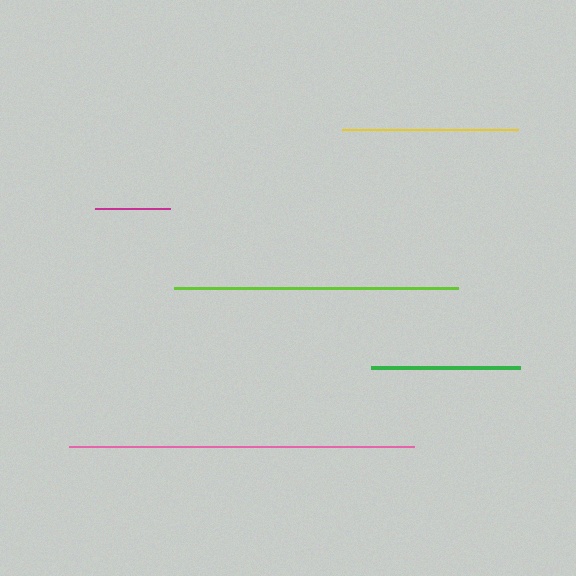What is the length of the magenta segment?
The magenta segment is approximately 75 pixels long.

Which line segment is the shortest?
The magenta line is the shortest at approximately 75 pixels.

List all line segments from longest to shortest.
From longest to shortest: pink, lime, yellow, green, magenta.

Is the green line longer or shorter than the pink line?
The pink line is longer than the green line.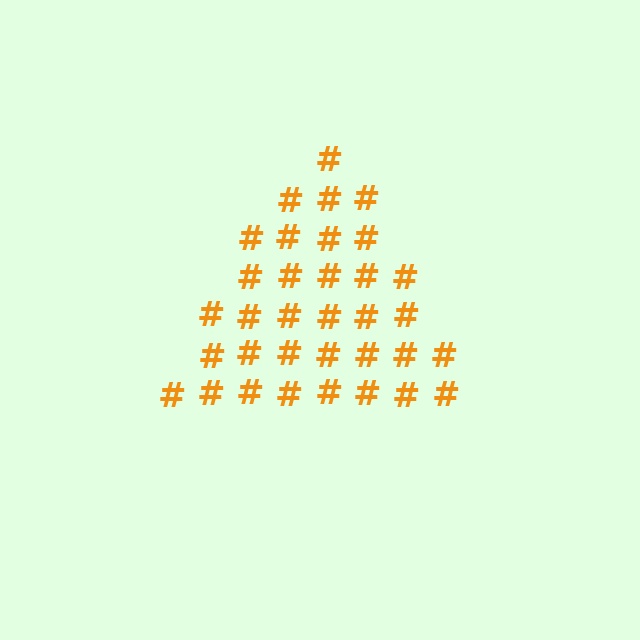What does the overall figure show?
The overall figure shows a triangle.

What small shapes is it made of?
It is made of small hash symbols.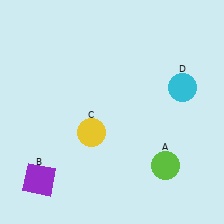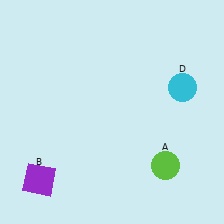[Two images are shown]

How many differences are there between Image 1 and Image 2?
There is 1 difference between the two images.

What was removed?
The yellow circle (C) was removed in Image 2.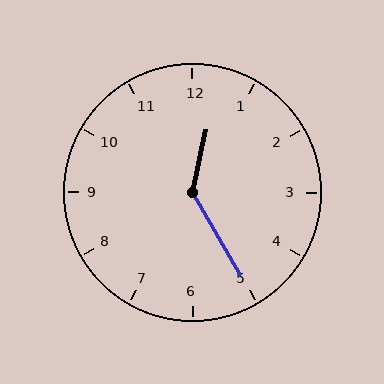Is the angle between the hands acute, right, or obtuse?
It is obtuse.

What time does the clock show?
12:25.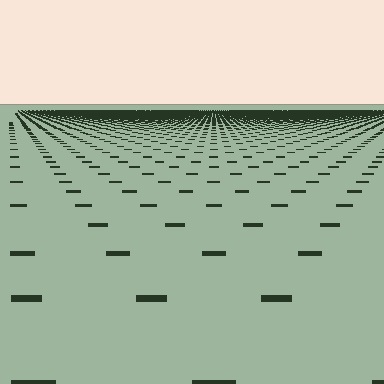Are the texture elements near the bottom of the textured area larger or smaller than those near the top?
Larger. Near the bottom, elements are closer to the viewer and appear at a bigger on-screen size.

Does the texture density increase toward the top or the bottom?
Density increases toward the top.